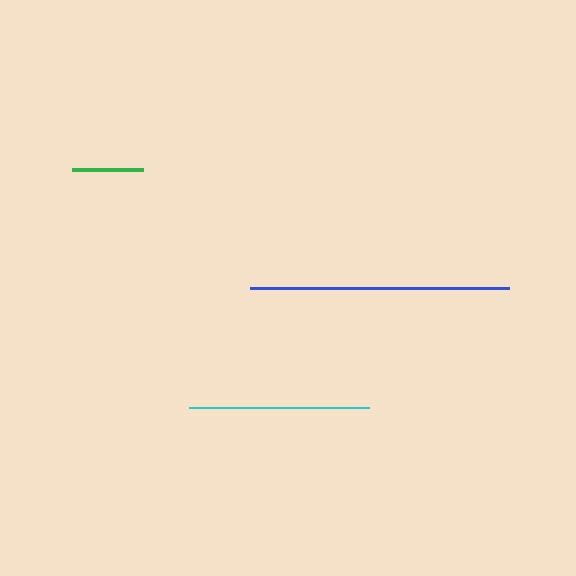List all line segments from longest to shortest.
From longest to shortest: blue, cyan, green.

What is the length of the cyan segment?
The cyan segment is approximately 180 pixels long.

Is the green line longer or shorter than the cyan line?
The cyan line is longer than the green line.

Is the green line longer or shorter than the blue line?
The blue line is longer than the green line.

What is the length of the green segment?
The green segment is approximately 71 pixels long.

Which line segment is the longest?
The blue line is the longest at approximately 258 pixels.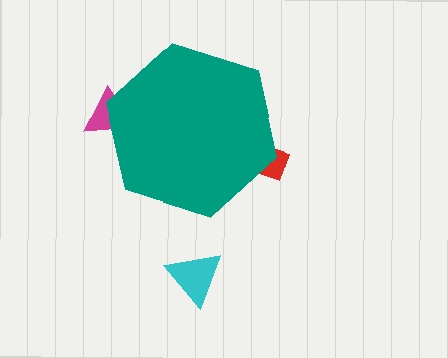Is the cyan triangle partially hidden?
No, the cyan triangle is fully visible.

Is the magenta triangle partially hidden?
Yes, the magenta triangle is partially hidden behind the teal hexagon.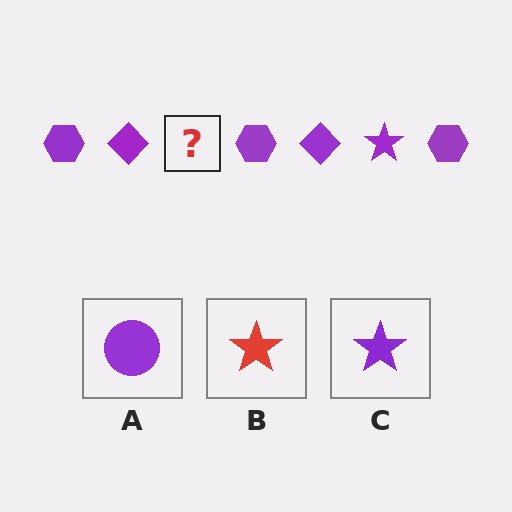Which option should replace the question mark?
Option C.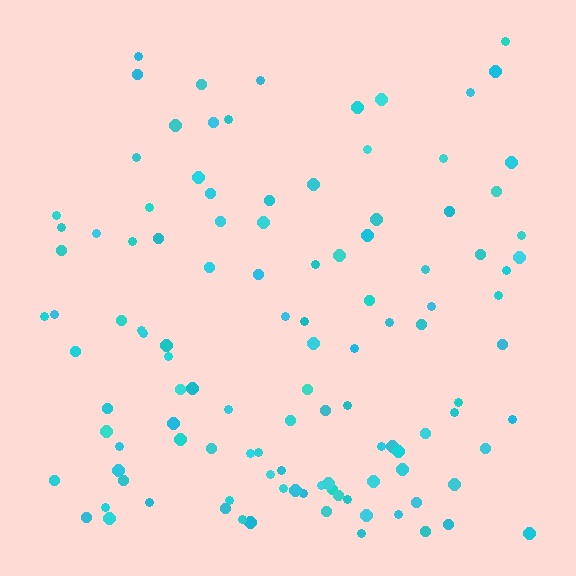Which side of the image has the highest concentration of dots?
The bottom.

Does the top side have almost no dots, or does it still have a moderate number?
Still a moderate number, just noticeably fewer than the bottom.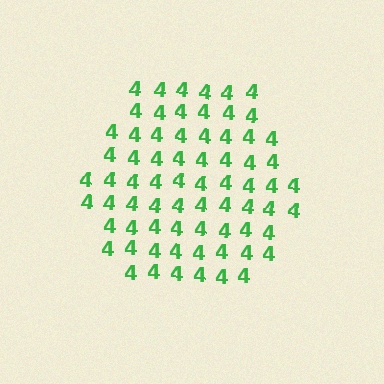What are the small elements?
The small elements are digit 4's.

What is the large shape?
The large shape is a hexagon.